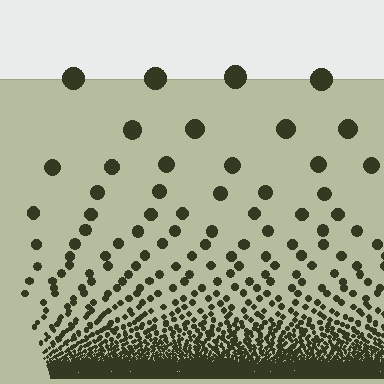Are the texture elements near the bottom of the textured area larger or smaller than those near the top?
Smaller. The gradient is inverted — elements near the bottom are smaller and denser.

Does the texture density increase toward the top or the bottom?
Density increases toward the bottom.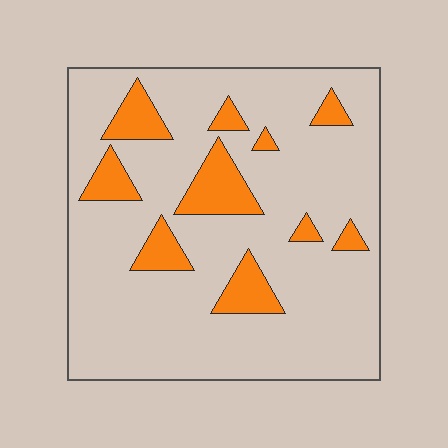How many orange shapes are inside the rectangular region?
10.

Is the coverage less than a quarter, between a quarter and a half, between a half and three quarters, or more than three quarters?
Less than a quarter.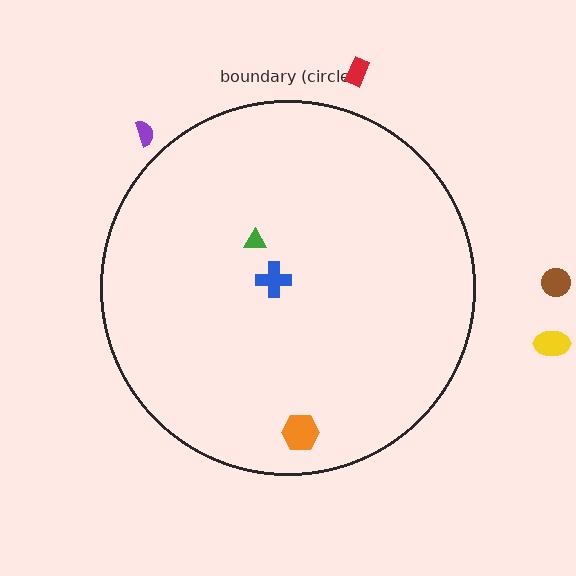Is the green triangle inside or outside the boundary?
Inside.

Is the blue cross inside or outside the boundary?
Inside.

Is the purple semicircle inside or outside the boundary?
Outside.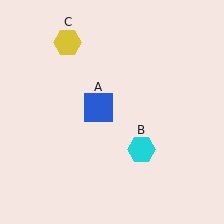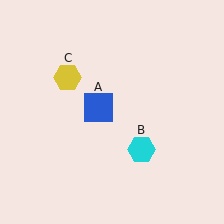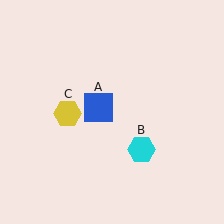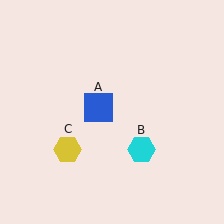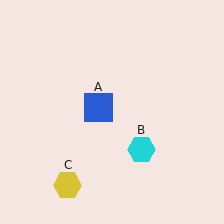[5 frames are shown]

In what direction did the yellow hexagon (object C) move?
The yellow hexagon (object C) moved down.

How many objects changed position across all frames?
1 object changed position: yellow hexagon (object C).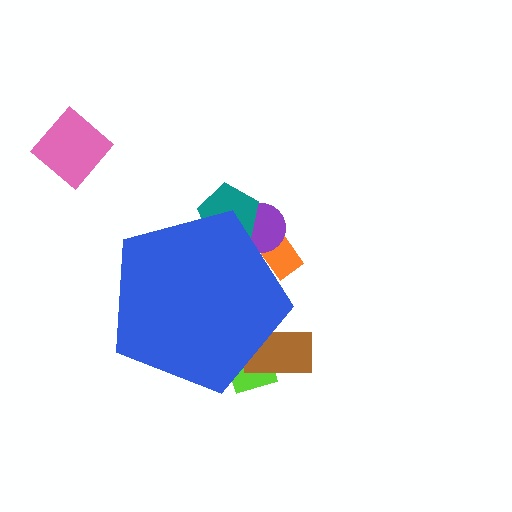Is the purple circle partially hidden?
Yes, the purple circle is partially hidden behind the blue pentagon.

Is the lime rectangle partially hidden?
Yes, the lime rectangle is partially hidden behind the blue pentagon.